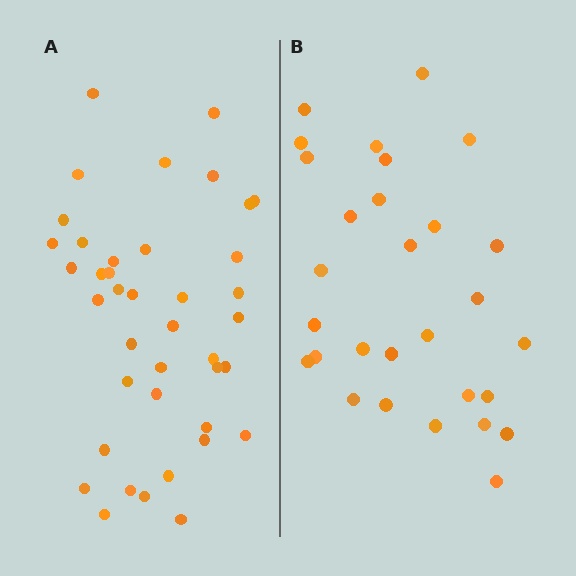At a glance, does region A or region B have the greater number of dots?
Region A (the left region) has more dots.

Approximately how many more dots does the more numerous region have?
Region A has roughly 12 or so more dots than region B.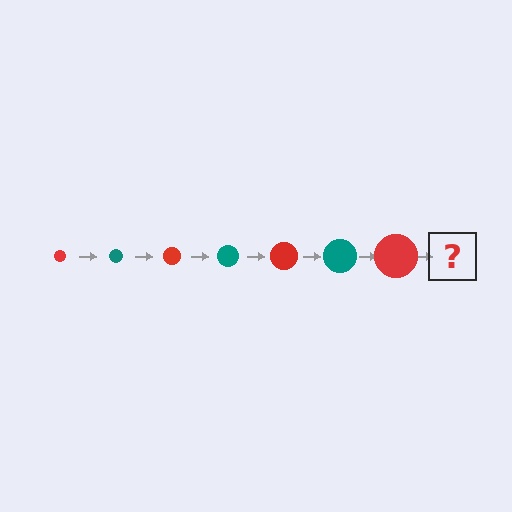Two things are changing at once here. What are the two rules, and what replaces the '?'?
The two rules are that the circle grows larger each step and the color cycles through red and teal. The '?' should be a teal circle, larger than the previous one.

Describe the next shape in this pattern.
It should be a teal circle, larger than the previous one.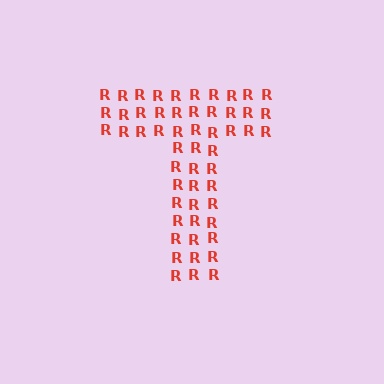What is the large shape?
The large shape is the letter T.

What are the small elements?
The small elements are letter R's.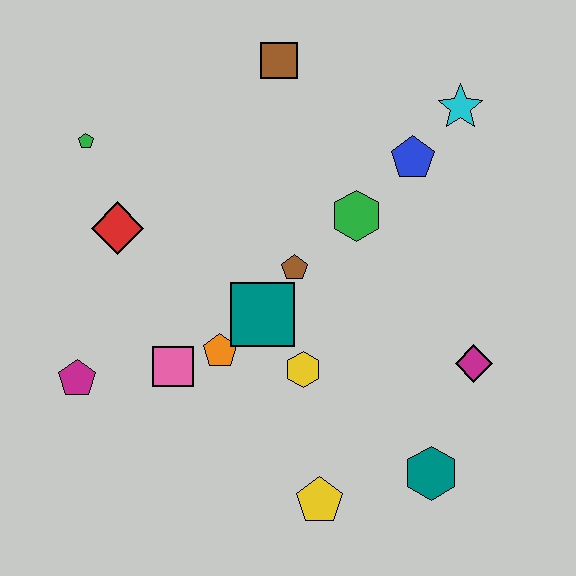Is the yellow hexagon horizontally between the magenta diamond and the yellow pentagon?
No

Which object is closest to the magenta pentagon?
The pink square is closest to the magenta pentagon.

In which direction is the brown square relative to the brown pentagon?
The brown square is above the brown pentagon.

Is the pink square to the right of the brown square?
No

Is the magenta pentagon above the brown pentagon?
No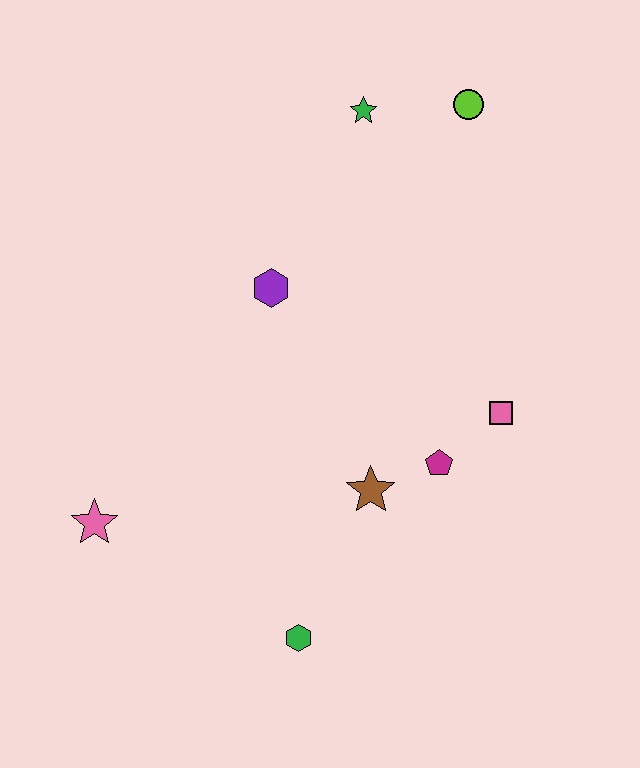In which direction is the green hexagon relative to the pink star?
The green hexagon is to the right of the pink star.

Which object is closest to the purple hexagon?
The green star is closest to the purple hexagon.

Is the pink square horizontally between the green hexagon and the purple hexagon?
No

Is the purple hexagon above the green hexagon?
Yes